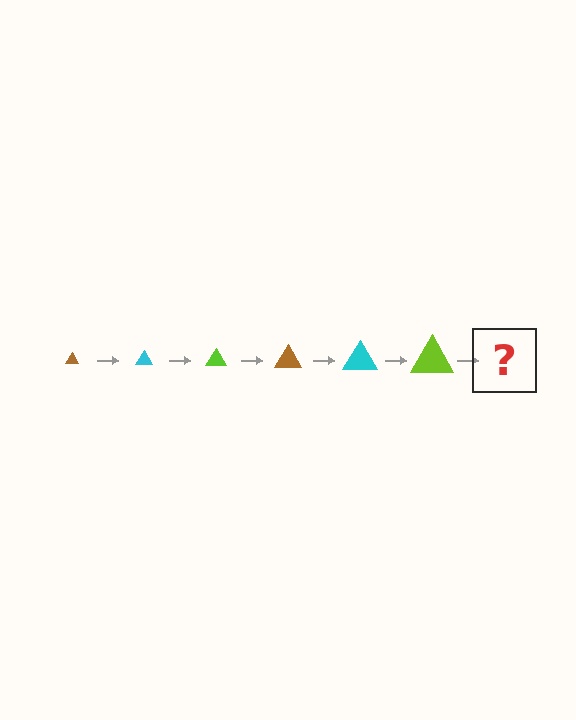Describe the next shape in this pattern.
It should be a brown triangle, larger than the previous one.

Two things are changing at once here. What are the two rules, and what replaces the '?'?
The two rules are that the triangle grows larger each step and the color cycles through brown, cyan, and lime. The '?' should be a brown triangle, larger than the previous one.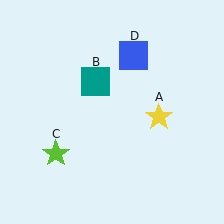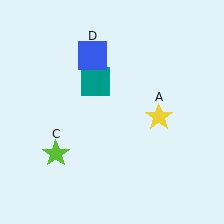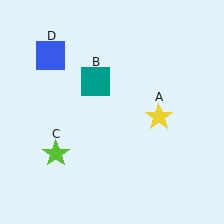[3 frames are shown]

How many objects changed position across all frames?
1 object changed position: blue square (object D).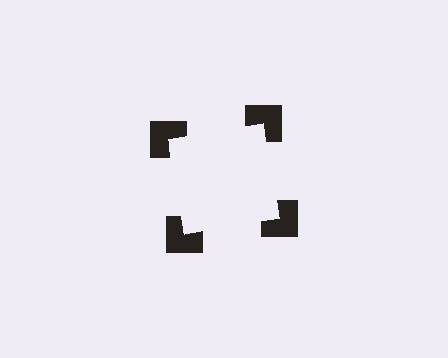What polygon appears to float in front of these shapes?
An illusory square — its edges are inferred from the aligned wedge cuts in the notched squares, not physically drawn.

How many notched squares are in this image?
There are 4 — one at each vertex of the illusory square.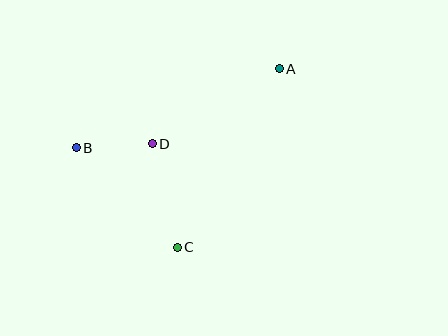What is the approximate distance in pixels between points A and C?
The distance between A and C is approximately 206 pixels.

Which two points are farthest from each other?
Points A and B are farthest from each other.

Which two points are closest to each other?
Points B and D are closest to each other.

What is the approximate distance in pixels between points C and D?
The distance between C and D is approximately 107 pixels.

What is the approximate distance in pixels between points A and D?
The distance between A and D is approximately 148 pixels.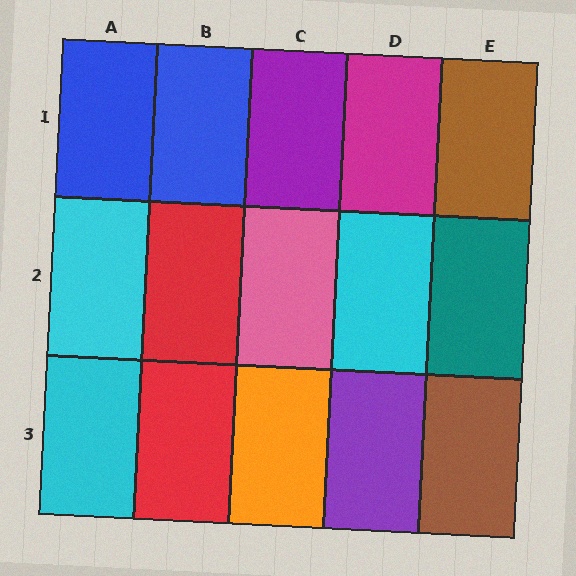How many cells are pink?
1 cell is pink.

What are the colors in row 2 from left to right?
Cyan, red, pink, cyan, teal.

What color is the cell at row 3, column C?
Orange.